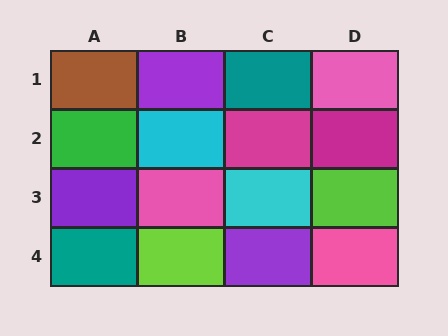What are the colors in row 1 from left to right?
Brown, purple, teal, pink.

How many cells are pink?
3 cells are pink.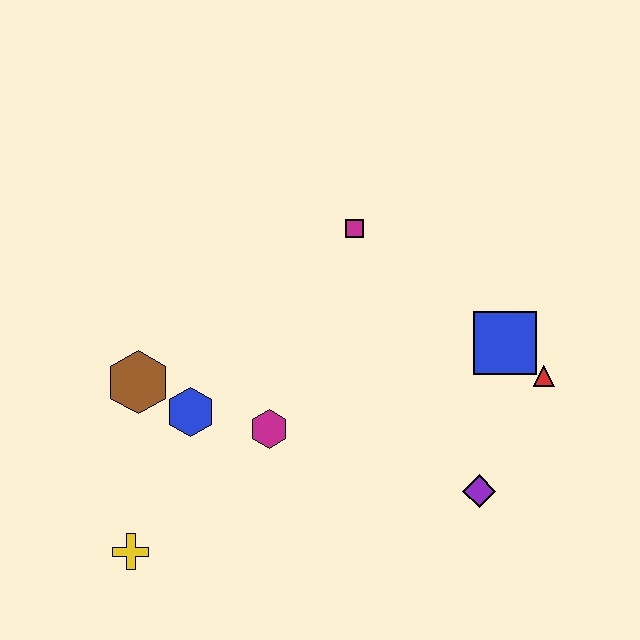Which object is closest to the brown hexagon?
The blue hexagon is closest to the brown hexagon.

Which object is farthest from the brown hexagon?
The red triangle is farthest from the brown hexagon.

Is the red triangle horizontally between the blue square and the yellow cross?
No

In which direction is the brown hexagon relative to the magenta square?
The brown hexagon is to the left of the magenta square.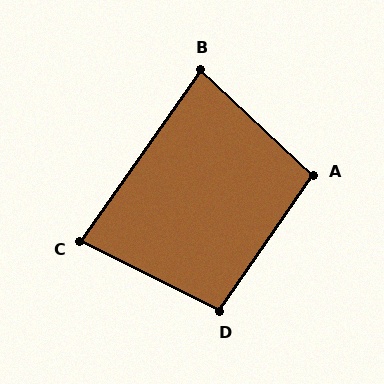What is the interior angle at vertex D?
Approximately 98 degrees (obtuse).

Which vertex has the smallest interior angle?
C, at approximately 81 degrees.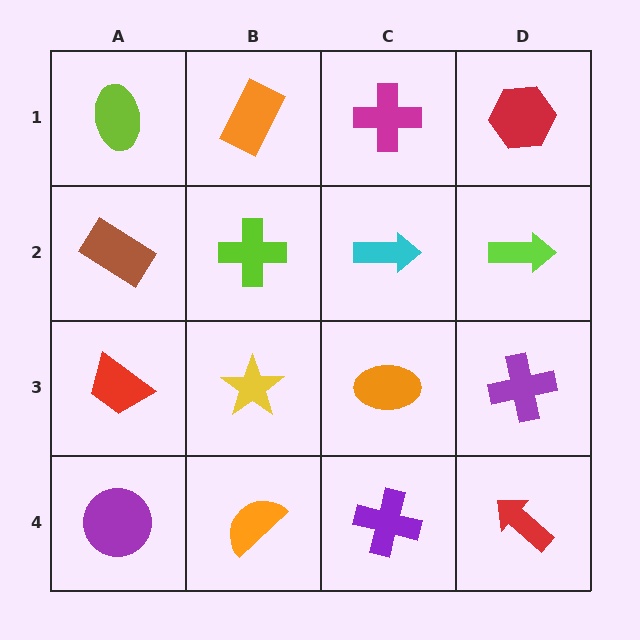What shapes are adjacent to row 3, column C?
A cyan arrow (row 2, column C), a purple cross (row 4, column C), a yellow star (row 3, column B), a purple cross (row 3, column D).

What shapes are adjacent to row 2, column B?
An orange rectangle (row 1, column B), a yellow star (row 3, column B), a brown rectangle (row 2, column A), a cyan arrow (row 2, column C).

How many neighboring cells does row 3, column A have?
3.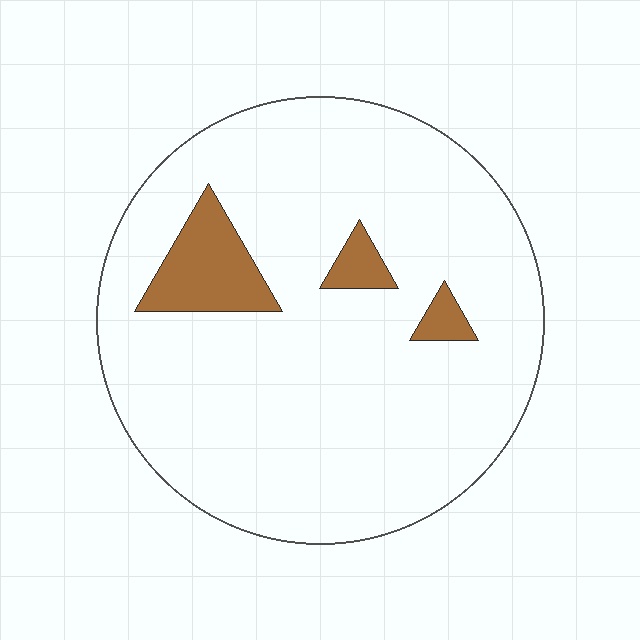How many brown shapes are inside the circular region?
3.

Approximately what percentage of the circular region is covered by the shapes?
Approximately 10%.